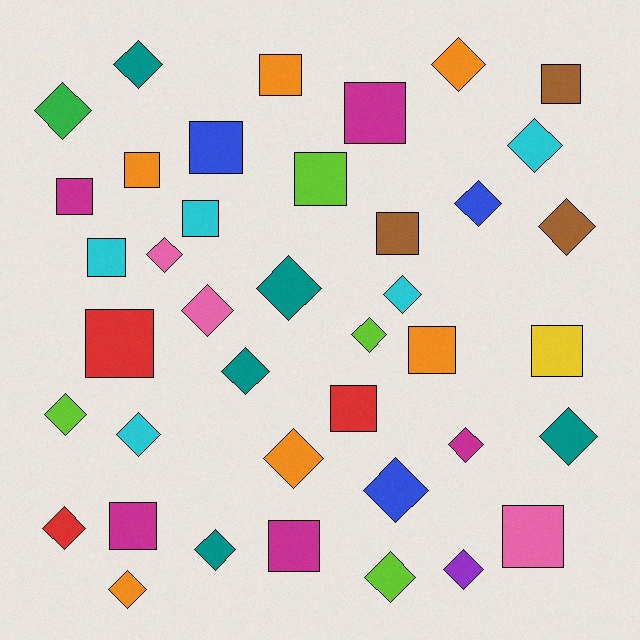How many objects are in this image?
There are 40 objects.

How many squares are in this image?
There are 17 squares.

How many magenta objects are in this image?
There are 5 magenta objects.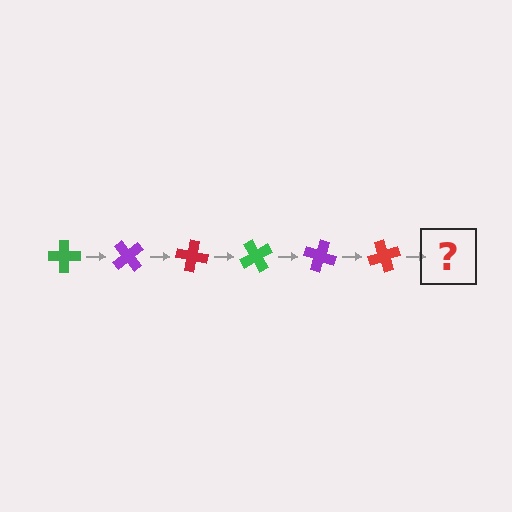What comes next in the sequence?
The next element should be a green cross, rotated 300 degrees from the start.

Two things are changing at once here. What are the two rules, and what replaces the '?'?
The two rules are that it rotates 50 degrees each step and the color cycles through green, purple, and red. The '?' should be a green cross, rotated 300 degrees from the start.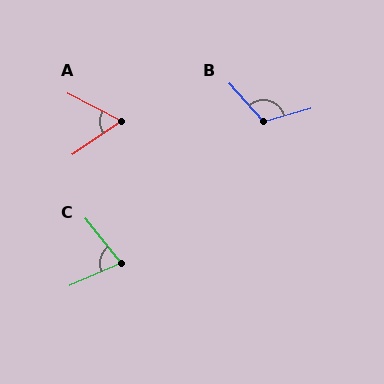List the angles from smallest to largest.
A (62°), C (75°), B (116°).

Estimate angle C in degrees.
Approximately 75 degrees.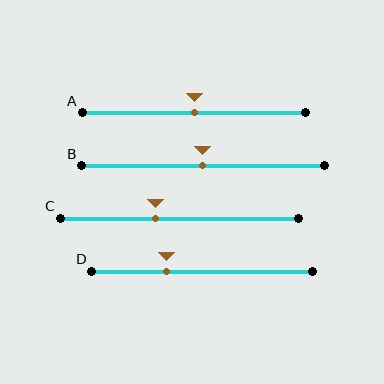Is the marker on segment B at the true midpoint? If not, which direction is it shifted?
Yes, the marker on segment B is at the true midpoint.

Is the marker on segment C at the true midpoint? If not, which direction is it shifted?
No, the marker on segment C is shifted to the left by about 10% of the segment length.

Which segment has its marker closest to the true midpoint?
Segment A has its marker closest to the true midpoint.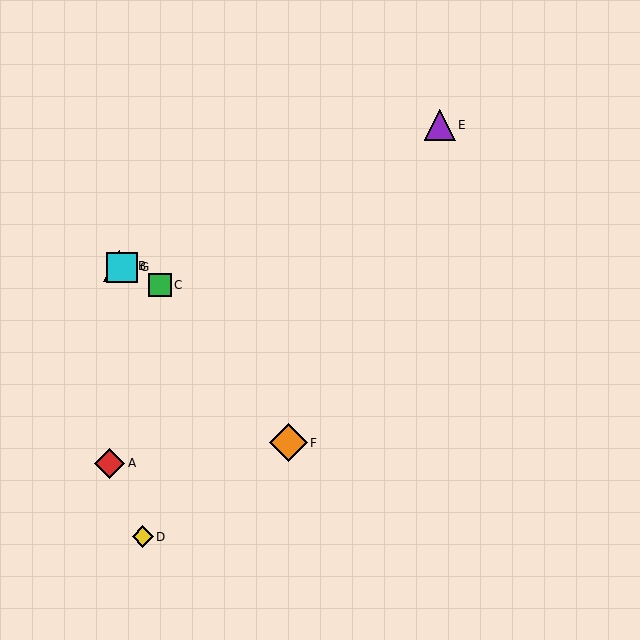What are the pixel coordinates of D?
Object D is at (143, 537).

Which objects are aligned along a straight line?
Objects B, C, G are aligned along a straight line.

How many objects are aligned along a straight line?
3 objects (B, C, G) are aligned along a straight line.